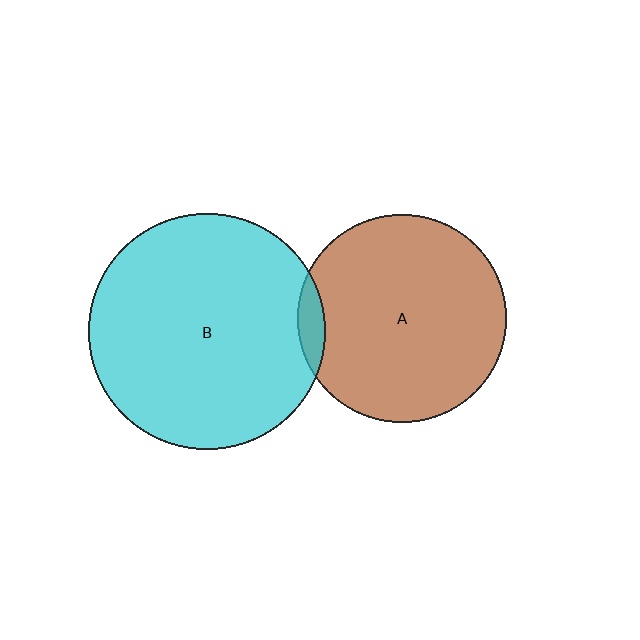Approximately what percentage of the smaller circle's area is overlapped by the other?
Approximately 5%.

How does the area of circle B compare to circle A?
Approximately 1.3 times.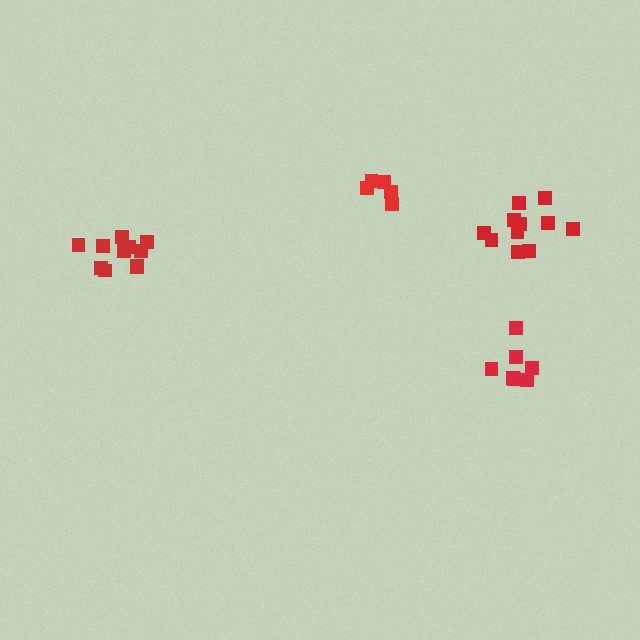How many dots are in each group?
Group 1: 5 dots, Group 2: 11 dots, Group 3: 7 dots, Group 4: 11 dots (34 total).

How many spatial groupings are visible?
There are 4 spatial groupings.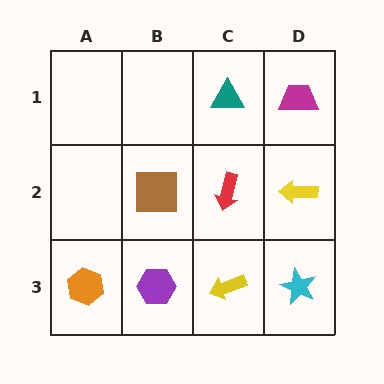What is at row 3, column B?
A purple hexagon.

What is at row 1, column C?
A teal triangle.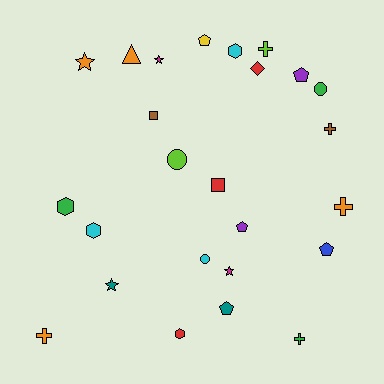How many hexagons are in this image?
There are 4 hexagons.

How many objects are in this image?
There are 25 objects.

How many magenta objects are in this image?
There are 2 magenta objects.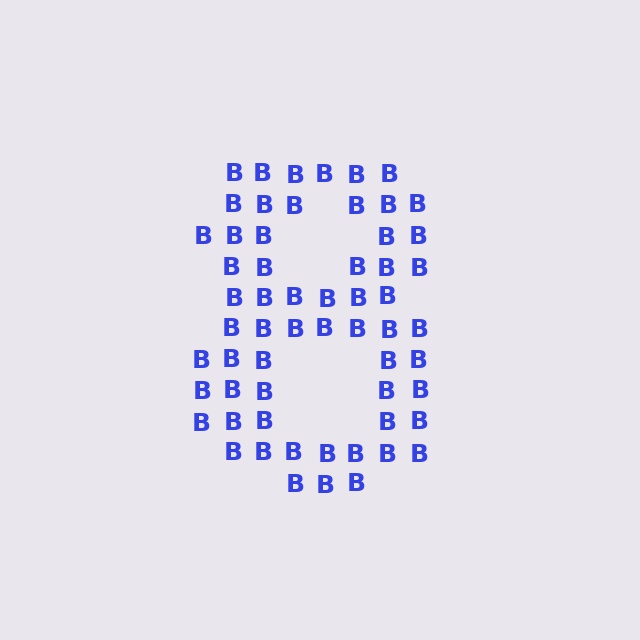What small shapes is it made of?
It is made of small letter B's.